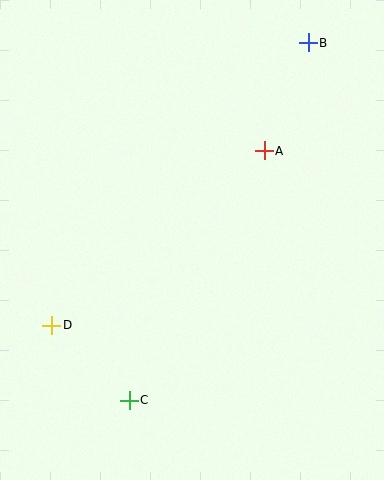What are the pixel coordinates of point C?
Point C is at (129, 400).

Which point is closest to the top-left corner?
Point A is closest to the top-left corner.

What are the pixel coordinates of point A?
Point A is at (264, 151).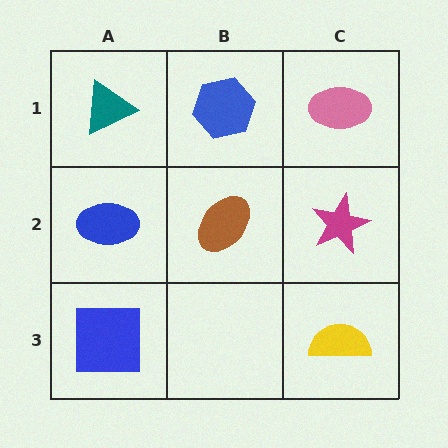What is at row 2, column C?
A magenta star.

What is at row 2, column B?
A brown ellipse.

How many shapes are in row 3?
2 shapes.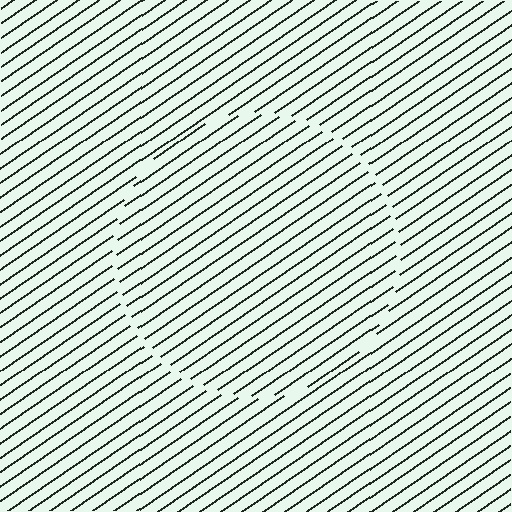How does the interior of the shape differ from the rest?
The interior of the shape contains the same grating, shifted by half a period — the contour is defined by the phase discontinuity where line-ends from the inner and outer gratings abut.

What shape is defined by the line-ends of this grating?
An illusory circle. The interior of the shape contains the same grating, shifted by half a period — the contour is defined by the phase discontinuity where line-ends from the inner and outer gratings abut.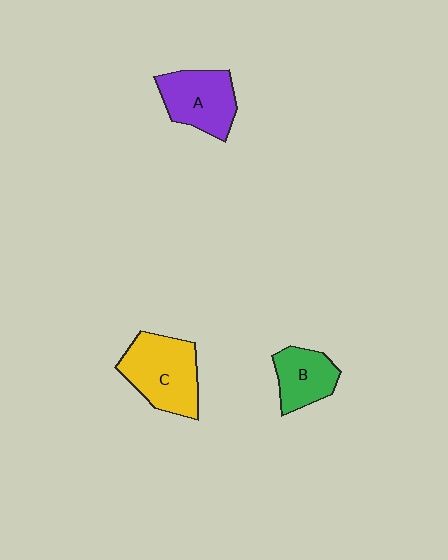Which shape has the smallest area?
Shape B (green).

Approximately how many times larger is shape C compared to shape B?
Approximately 1.6 times.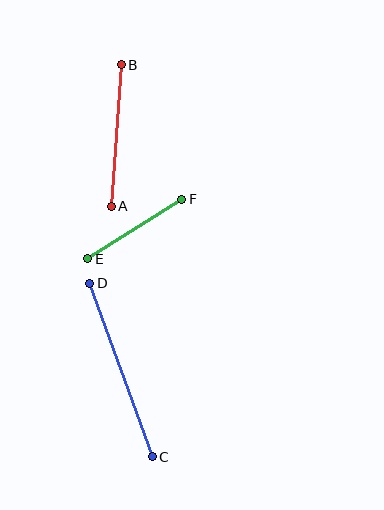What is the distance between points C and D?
The distance is approximately 184 pixels.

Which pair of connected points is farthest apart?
Points C and D are farthest apart.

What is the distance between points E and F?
The distance is approximately 111 pixels.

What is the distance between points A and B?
The distance is approximately 142 pixels.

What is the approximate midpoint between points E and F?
The midpoint is at approximately (135, 229) pixels.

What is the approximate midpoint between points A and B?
The midpoint is at approximately (116, 136) pixels.